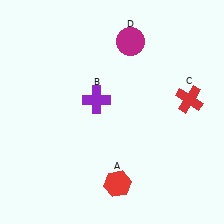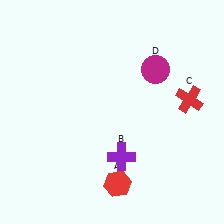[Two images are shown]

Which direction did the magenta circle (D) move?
The magenta circle (D) moved down.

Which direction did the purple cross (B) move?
The purple cross (B) moved down.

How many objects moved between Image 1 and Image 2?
2 objects moved between the two images.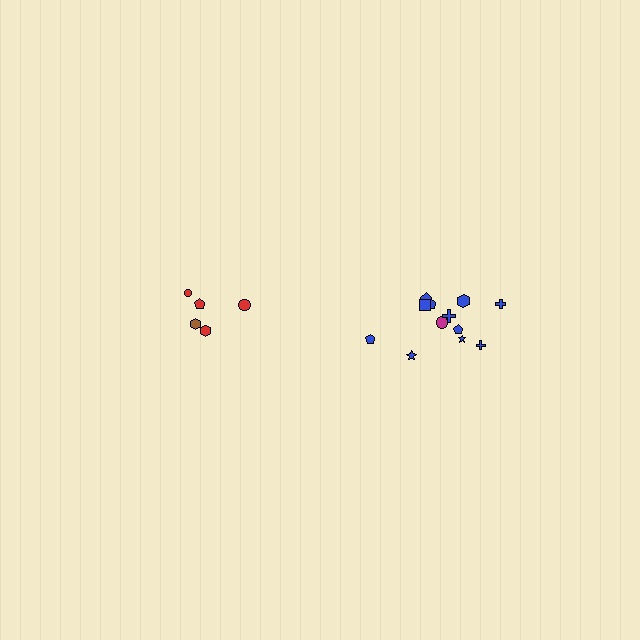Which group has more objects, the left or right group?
The right group.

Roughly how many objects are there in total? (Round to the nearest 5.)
Roughly 15 objects in total.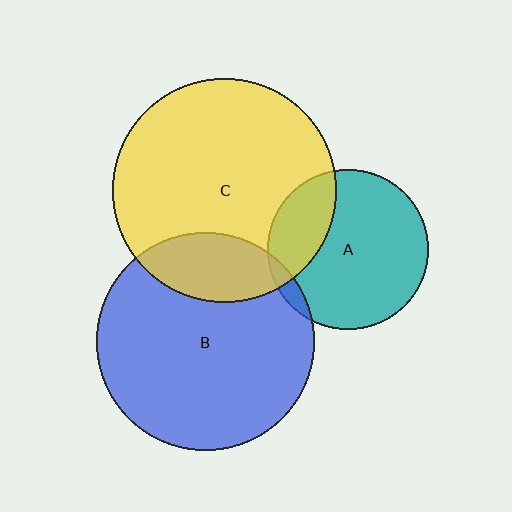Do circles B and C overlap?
Yes.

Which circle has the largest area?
Circle C (yellow).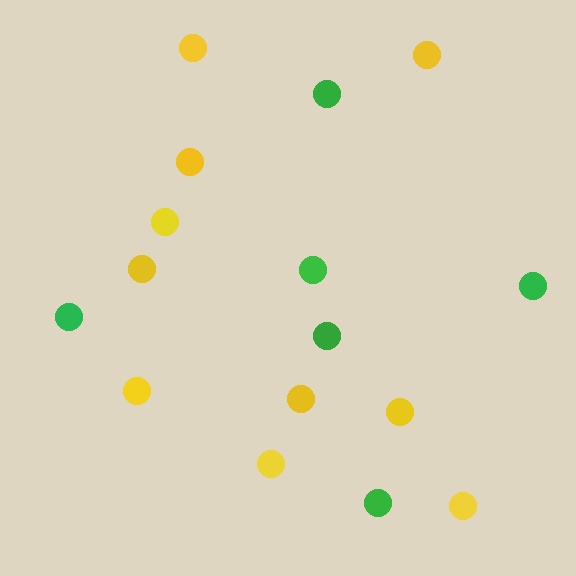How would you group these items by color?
There are 2 groups: one group of yellow circles (10) and one group of green circles (6).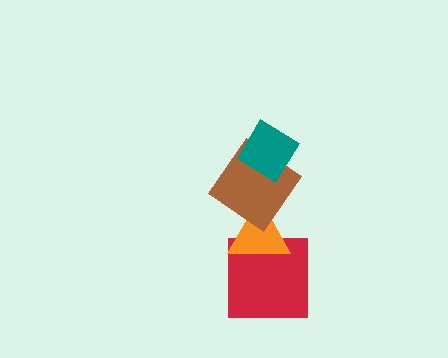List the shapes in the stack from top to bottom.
From top to bottom: the teal diamond, the brown diamond, the orange triangle, the red square.